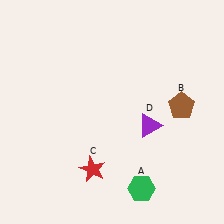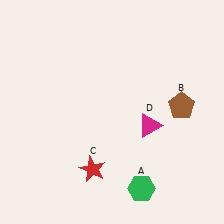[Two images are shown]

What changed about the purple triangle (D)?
In Image 1, D is purple. In Image 2, it changed to magenta.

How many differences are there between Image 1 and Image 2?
There is 1 difference between the two images.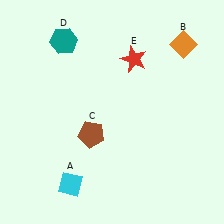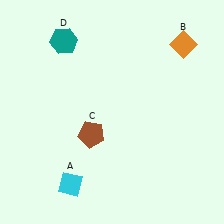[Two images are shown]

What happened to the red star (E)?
The red star (E) was removed in Image 2. It was in the top-right area of Image 1.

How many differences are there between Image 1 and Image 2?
There is 1 difference between the two images.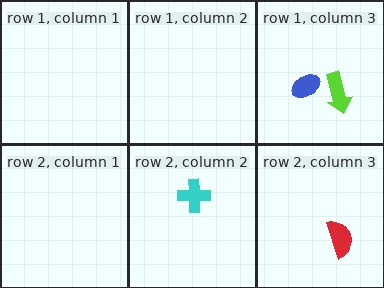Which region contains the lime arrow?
The row 1, column 3 region.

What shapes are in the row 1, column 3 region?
The lime arrow, the blue ellipse.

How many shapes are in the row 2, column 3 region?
1.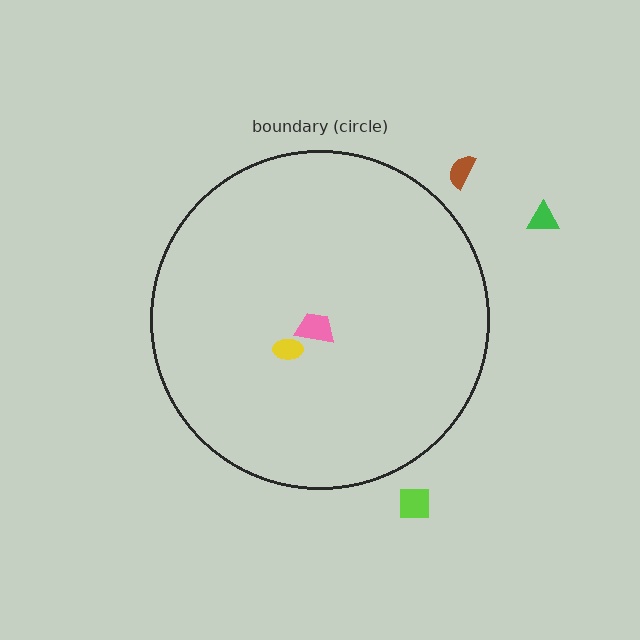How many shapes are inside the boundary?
2 inside, 3 outside.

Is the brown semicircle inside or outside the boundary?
Outside.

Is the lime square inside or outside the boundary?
Outside.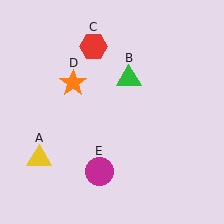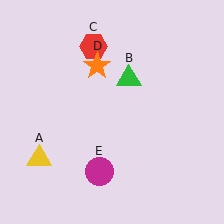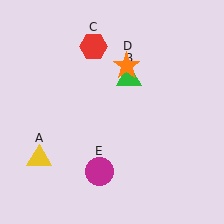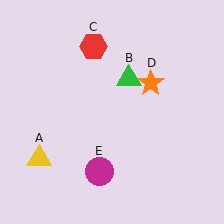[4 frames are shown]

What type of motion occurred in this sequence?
The orange star (object D) rotated clockwise around the center of the scene.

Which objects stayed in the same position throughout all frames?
Yellow triangle (object A) and green triangle (object B) and red hexagon (object C) and magenta circle (object E) remained stationary.